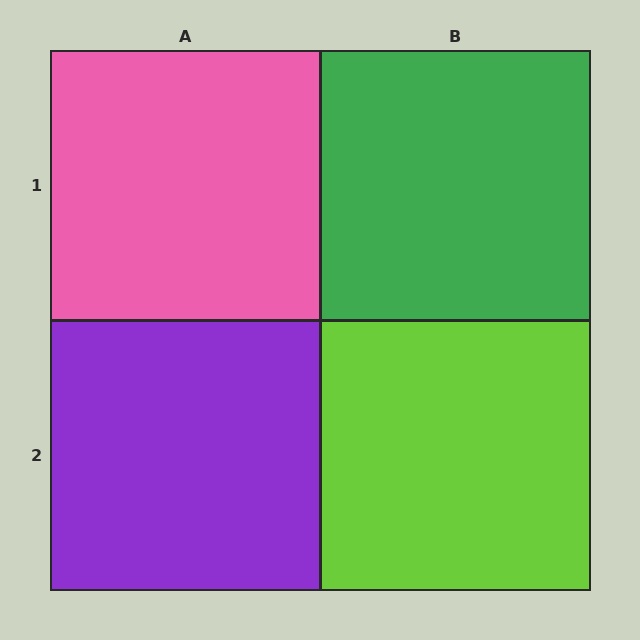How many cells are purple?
1 cell is purple.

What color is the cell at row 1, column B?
Green.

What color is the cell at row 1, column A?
Pink.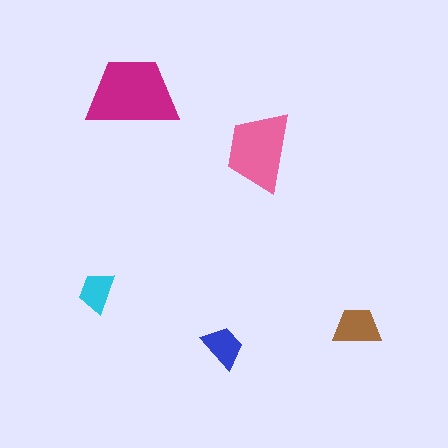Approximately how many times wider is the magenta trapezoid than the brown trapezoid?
About 2 times wider.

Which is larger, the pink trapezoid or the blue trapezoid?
The pink one.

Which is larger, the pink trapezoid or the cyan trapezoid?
The pink one.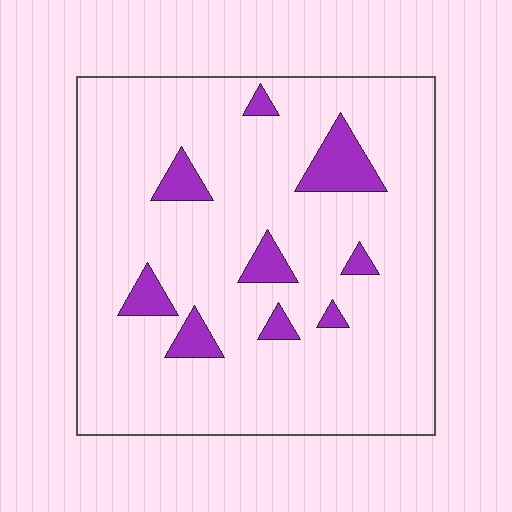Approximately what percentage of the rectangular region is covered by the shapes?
Approximately 10%.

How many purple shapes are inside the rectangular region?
9.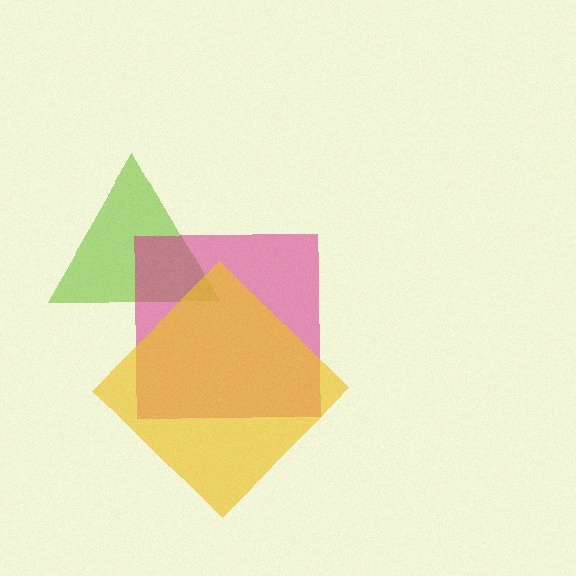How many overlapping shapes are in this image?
There are 3 overlapping shapes in the image.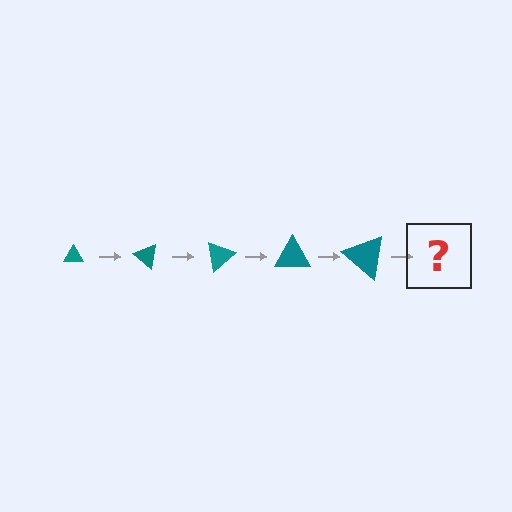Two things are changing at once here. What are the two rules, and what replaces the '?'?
The two rules are that the triangle grows larger each step and it rotates 40 degrees each step. The '?' should be a triangle, larger than the previous one and rotated 200 degrees from the start.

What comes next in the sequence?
The next element should be a triangle, larger than the previous one and rotated 200 degrees from the start.